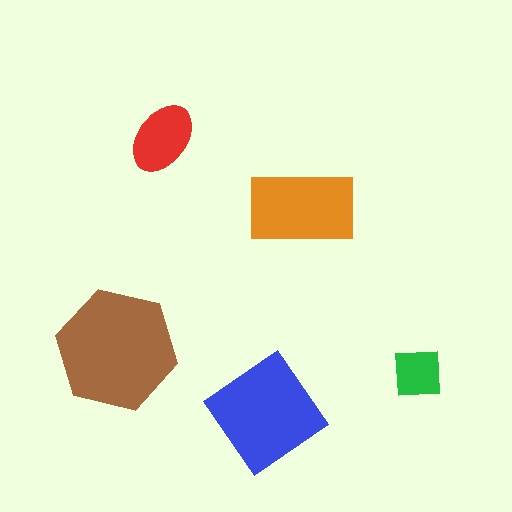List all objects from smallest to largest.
The green square, the red ellipse, the orange rectangle, the blue diamond, the brown hexagon.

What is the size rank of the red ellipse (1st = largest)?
4th.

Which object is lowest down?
The blue diamond is bottommost.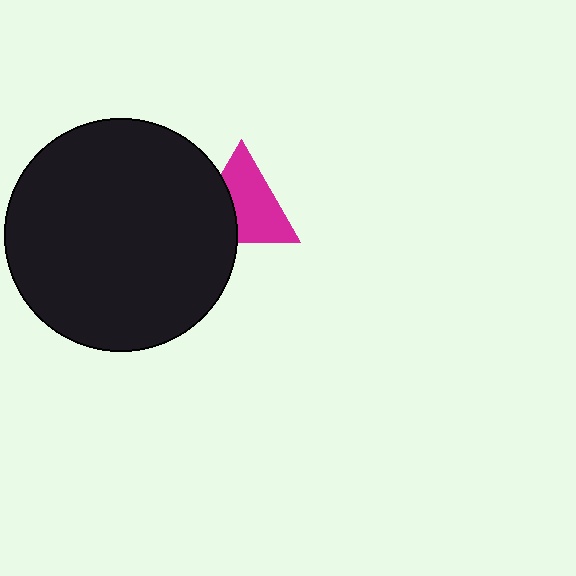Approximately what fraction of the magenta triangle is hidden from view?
Roughly 35% of the magenta triangle is hidden behind the black circle.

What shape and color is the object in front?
The object in front is a black circle.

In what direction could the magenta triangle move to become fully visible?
The magenta triangle could move right. That would shift it out from behind the black circle entirely.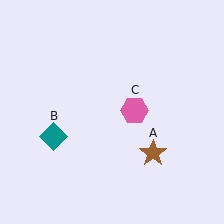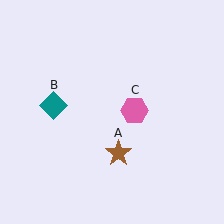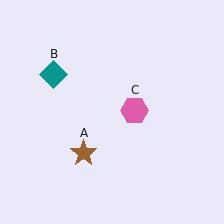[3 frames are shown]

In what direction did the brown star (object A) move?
The brown star (object A) moved left.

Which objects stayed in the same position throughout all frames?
Pink hexagon (object C) remained stationary.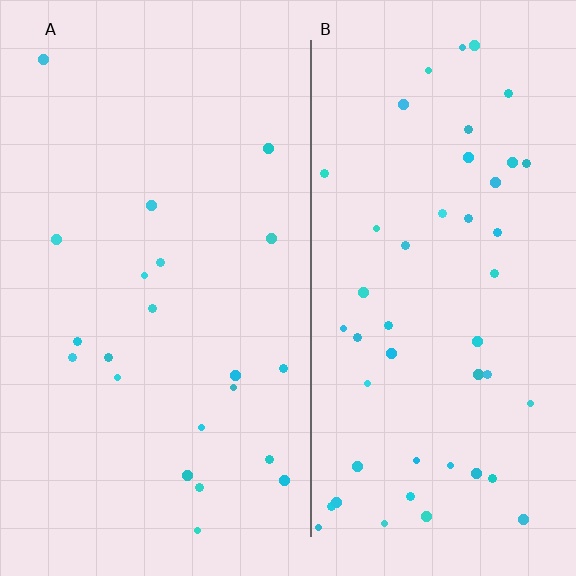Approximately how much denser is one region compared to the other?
Approximately 2.2× — region B over region A.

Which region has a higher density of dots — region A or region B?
B (the right).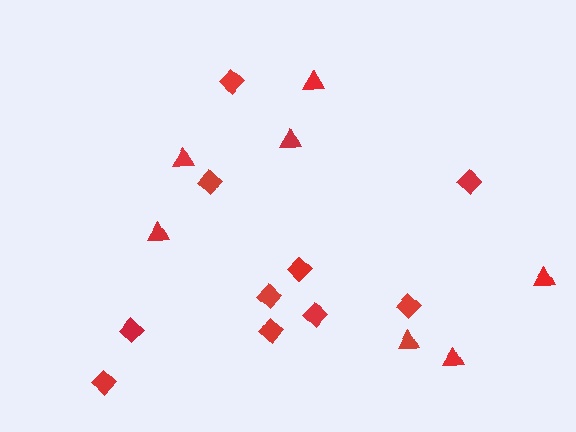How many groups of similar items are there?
There are 2 groups: one group of triangles (7) and one group of diamonds (10).